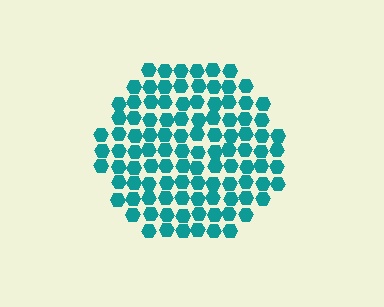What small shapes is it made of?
It is made of small hexagons.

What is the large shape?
The large shape is a circle.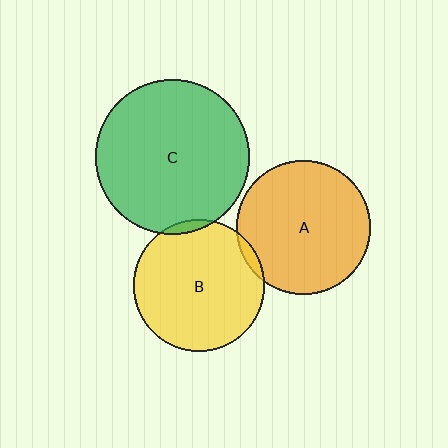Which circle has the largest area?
Circle C (green).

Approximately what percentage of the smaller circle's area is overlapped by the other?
Approximately 5%.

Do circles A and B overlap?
Yes.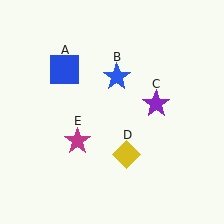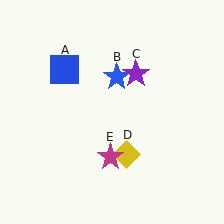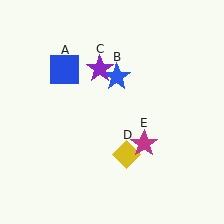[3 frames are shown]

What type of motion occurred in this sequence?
The purple star (object C), magenta star (object E) rotated counterclockwise around the center of the scene.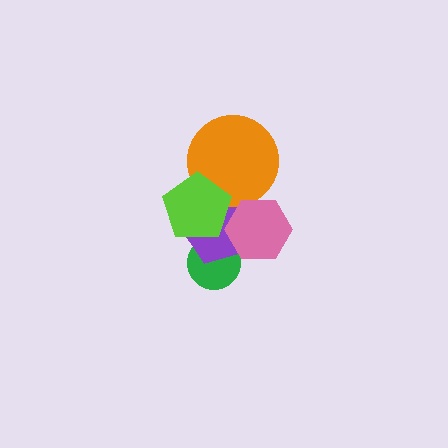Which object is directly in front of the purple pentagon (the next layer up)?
The orange circle is directly in front of the purple pentagon.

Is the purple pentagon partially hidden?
Yes, it is partially covered by another shape.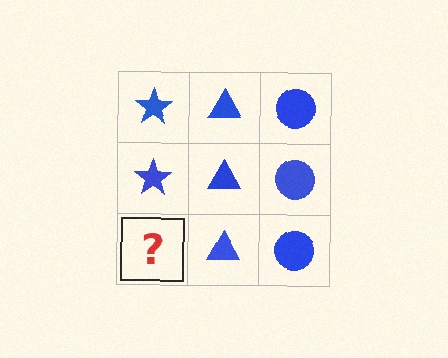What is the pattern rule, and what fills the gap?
The rule is that each column has a consistent shape. The gap should be filled with a blue star.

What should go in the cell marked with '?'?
The missing cell should contain a blue star.